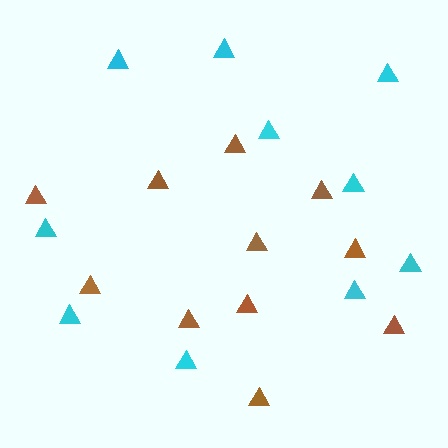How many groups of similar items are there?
There are 2 groups: one group of cyan triangles (10) and one group of brown triangles (11).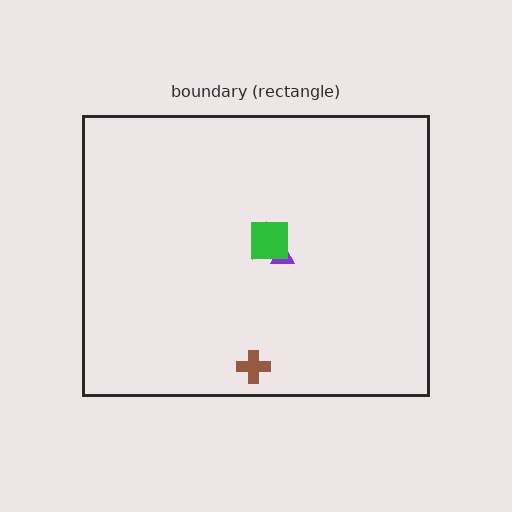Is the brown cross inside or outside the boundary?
Inside.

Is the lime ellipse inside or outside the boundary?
Inside.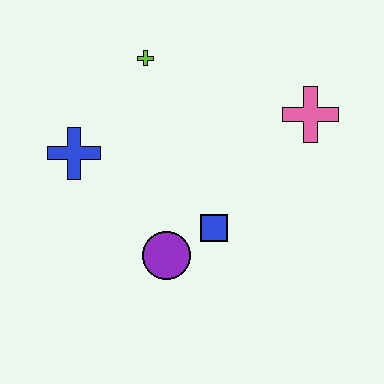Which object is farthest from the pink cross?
The blue cross is farthest from the pink cross.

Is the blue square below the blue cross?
Yes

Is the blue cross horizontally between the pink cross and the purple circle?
No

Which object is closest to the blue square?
The purple circle is closest to the blue square.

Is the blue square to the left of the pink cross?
Yes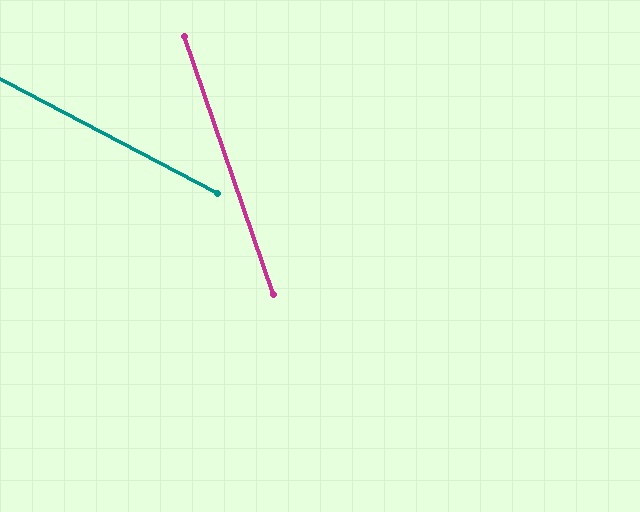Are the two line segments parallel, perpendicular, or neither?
Neither parallel nor perpendicular — they differ by about 43°.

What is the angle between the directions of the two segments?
Approximately 43 degrees.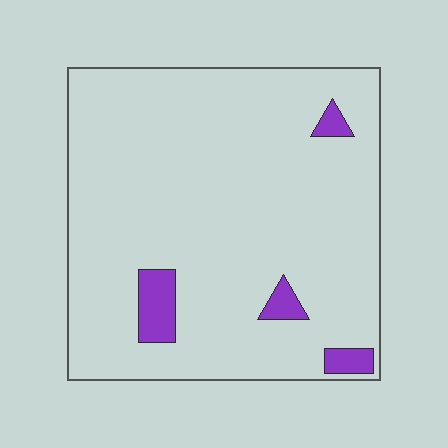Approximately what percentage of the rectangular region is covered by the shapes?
Approximately 5%.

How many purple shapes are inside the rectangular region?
4.